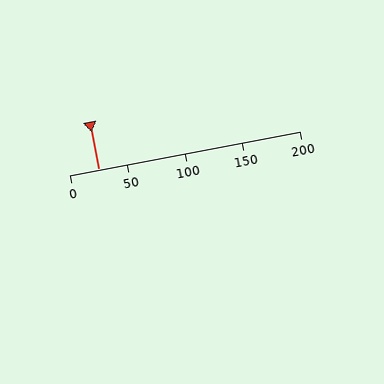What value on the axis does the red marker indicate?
The marker indicates approximately 25.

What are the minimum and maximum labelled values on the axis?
The axis runs from 0 to 200.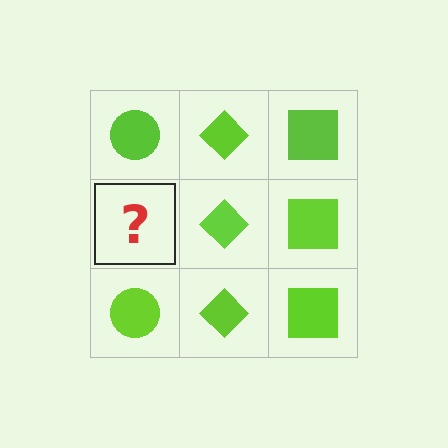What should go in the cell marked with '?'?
The missing cell should contain a lime circle.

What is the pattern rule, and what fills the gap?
The rule is that each column has a consistent shape. The gap should be filled with a lime circle.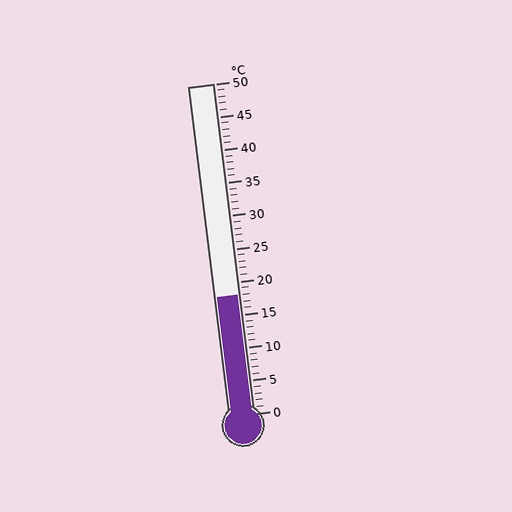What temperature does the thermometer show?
The thermometer shows approximately 18°C.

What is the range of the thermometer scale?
The thermometer scale ranges from 0°C to 50°C.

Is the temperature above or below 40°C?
The temperature is below 40°C.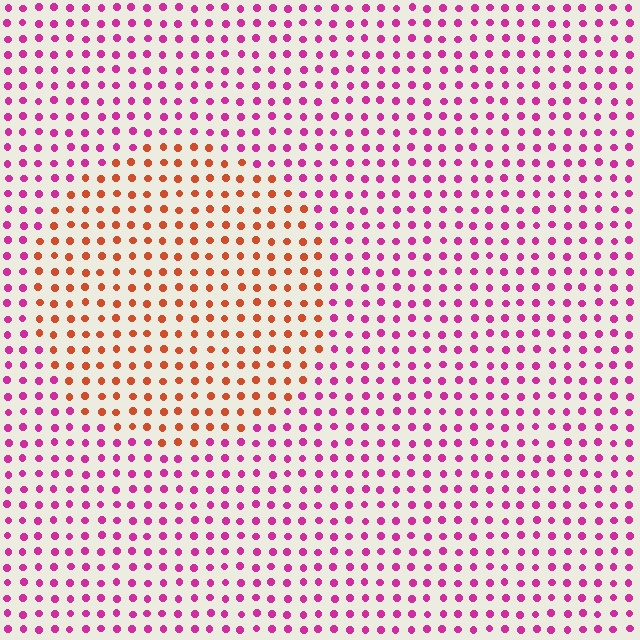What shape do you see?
I see a circle.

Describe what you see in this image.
The image is filled with small magenta elements in a uniform arrangement. A circle-shaped region is visible where the elements are tinted to a slightly different hue, forming a subtle color boundary.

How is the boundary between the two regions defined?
The boundary is defined purely by a slight shift in hue (about 55 degrees). Spacing, size, and orientation are identical on both sides.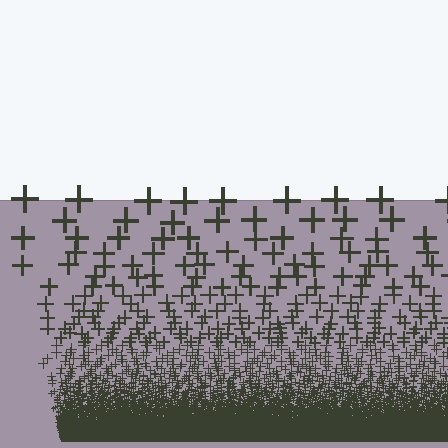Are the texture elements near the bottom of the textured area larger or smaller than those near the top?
Smaller. The gradient is inverted — elements near the bottom are smaller and denser.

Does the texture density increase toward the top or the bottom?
Density increases toward the bottom.